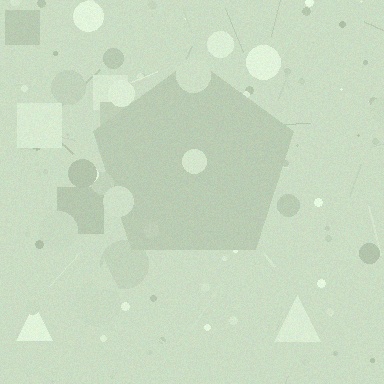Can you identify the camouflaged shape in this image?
The camouflaged shape is a pentagon.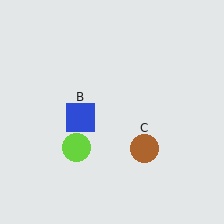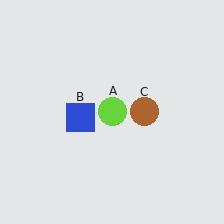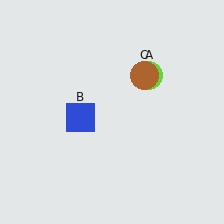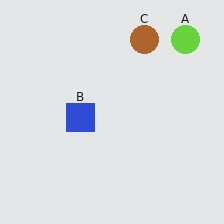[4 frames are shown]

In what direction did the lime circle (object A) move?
The lime circle (object A) moved up and to the right.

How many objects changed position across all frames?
2 objects changed position: lime circle (object A), brown circle (object C).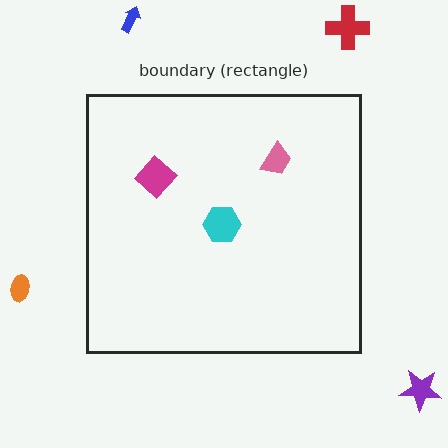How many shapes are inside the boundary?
3 inside, 4 outside.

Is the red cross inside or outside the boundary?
Outside.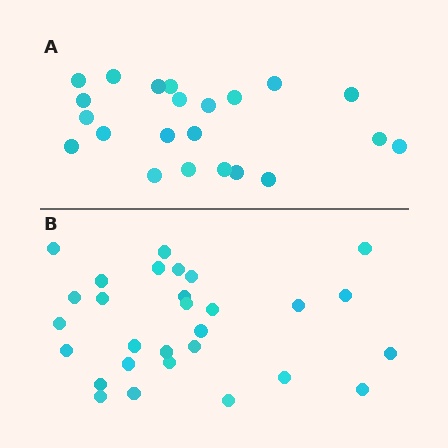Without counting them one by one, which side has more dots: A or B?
Region B (the bottom region) has more dots.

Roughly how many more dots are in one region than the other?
Region B has roughly 8 or so more dots than region A.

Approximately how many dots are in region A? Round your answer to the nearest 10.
About 20 dots. (The exact count is 22, which rounds to 20.)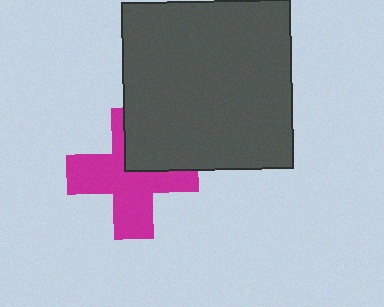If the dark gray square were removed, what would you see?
You would see the complete magenta cross.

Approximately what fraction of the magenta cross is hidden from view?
Roughly 31% of the magenta cross is hidden behind the dark gray square.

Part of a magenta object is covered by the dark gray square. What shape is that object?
It is a cross.